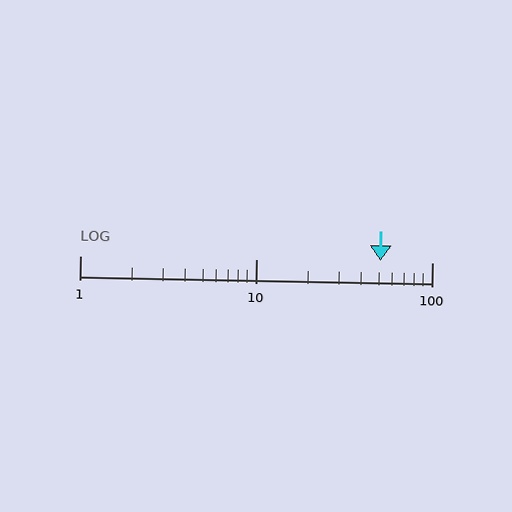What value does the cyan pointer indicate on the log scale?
The pointer indicates approximately 51.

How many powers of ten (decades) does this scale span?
The scale spans 2 decades, from 1 to 100.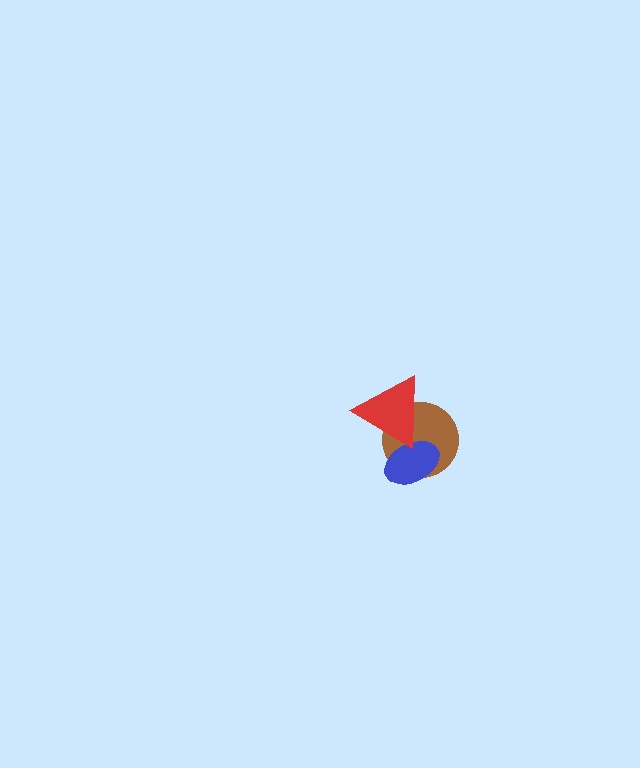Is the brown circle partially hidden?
Yes, it is partially covered by another shape.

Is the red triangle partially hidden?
No, no other shape covers it.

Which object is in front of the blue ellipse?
The red triangle is in front of the blue ellipse.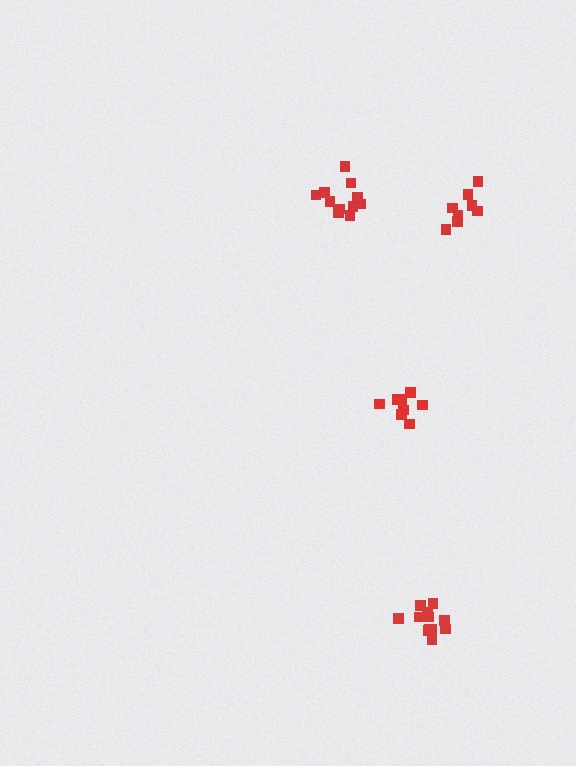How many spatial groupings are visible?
There are 4 spatial groupings.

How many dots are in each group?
Group 1: 12 dots, Group 2: 11 dots, Group 3: 8 dots, Group 4: 8 dots (39 total).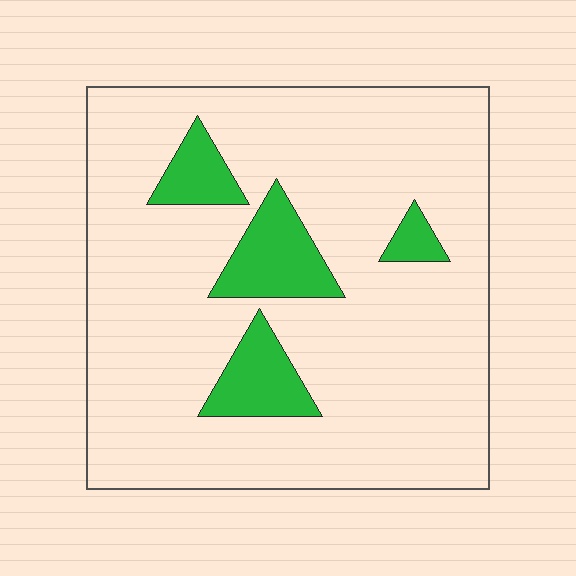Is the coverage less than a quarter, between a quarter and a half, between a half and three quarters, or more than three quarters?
Less than a quarter.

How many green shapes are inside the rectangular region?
4.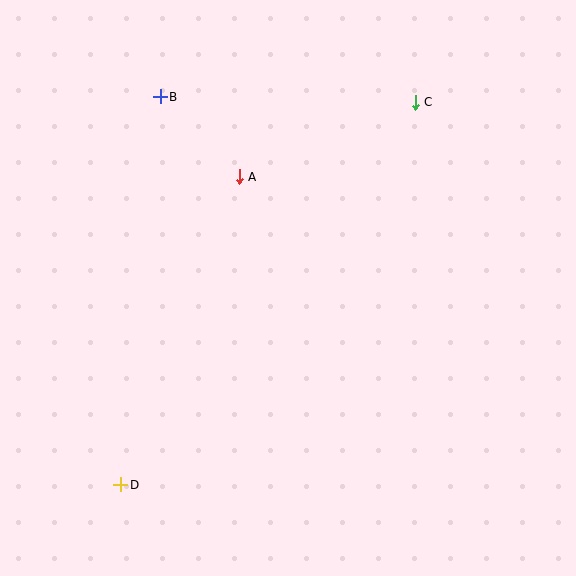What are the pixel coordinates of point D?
Point D is at (121, 485).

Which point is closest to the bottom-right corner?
Point D is closest to the bottom-right corner.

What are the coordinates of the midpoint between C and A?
The midpoint between C and A is at (327, 140).